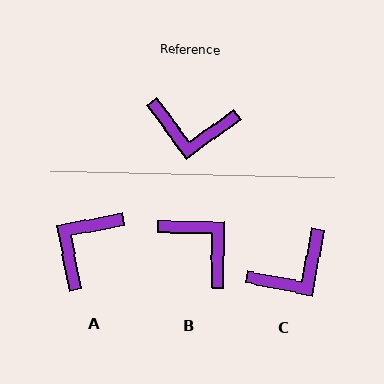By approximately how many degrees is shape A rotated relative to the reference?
Approximately 116 degrees clockwise.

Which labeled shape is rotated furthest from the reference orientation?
B, about 143 degrees away.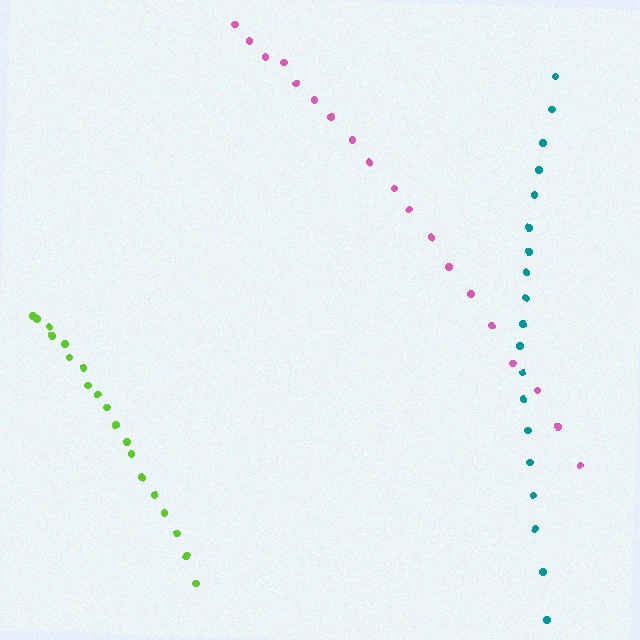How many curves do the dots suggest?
There are 3 distinct paths.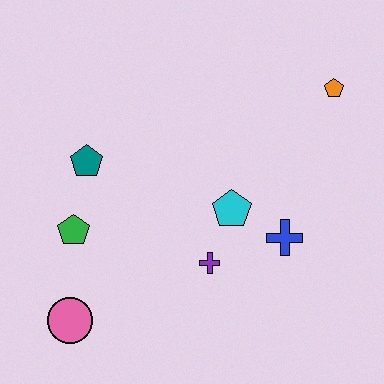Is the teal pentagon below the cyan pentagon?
No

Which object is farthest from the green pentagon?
The orange pentagon is farthest from the green pentagon.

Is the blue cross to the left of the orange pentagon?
Yes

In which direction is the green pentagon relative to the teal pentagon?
The green pentagon is below the teal pentagon.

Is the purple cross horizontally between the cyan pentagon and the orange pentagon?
No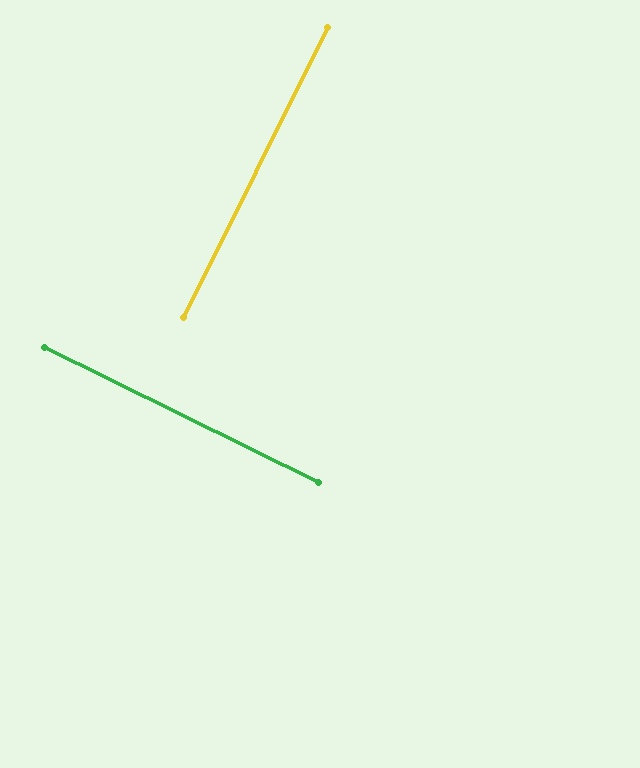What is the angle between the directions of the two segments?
Approximately 90 degrees.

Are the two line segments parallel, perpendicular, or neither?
Perpendicular — they meet at approximately 90°.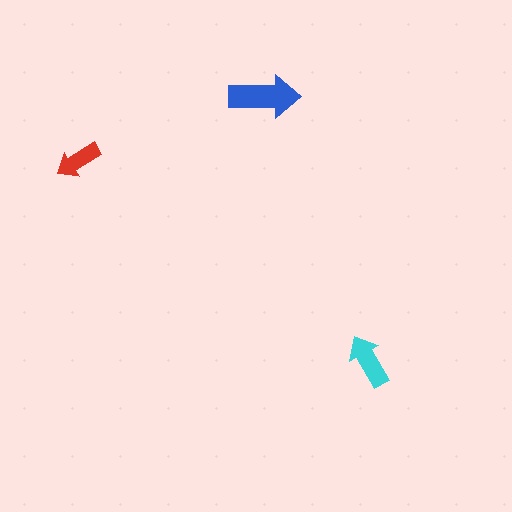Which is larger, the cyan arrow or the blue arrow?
The blue one.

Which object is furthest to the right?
The cyan arrow is rightmost.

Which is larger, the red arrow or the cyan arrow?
The cyan one.